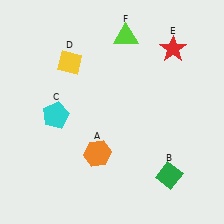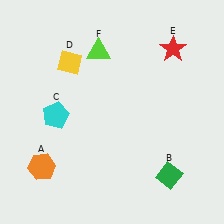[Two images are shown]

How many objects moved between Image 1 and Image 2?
2 objects moved between the two images.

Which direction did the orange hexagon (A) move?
The orange hexagon (A) moved left.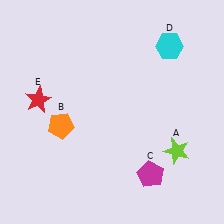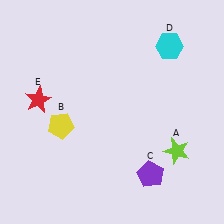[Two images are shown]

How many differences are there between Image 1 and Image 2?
There are 2 differences between the two images.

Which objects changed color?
B changed from orange to yellow. C changed from magenta to purple.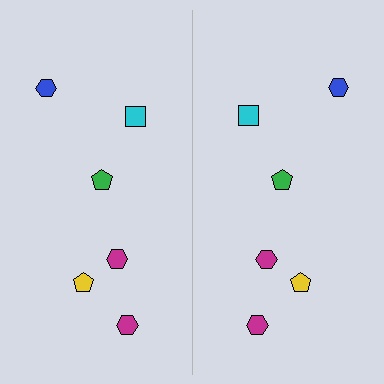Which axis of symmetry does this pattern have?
The pattern has a vertical axis of symmetry running through the center of the image.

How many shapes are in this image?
There are 12 shapes in this image.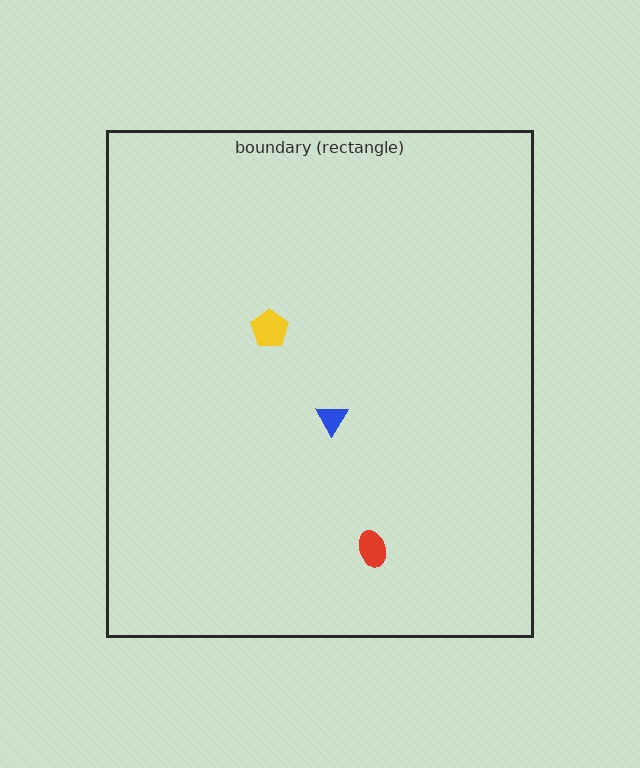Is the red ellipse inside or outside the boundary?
Inside.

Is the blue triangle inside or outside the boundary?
Inside.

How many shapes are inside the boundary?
3 inside, 0 outside.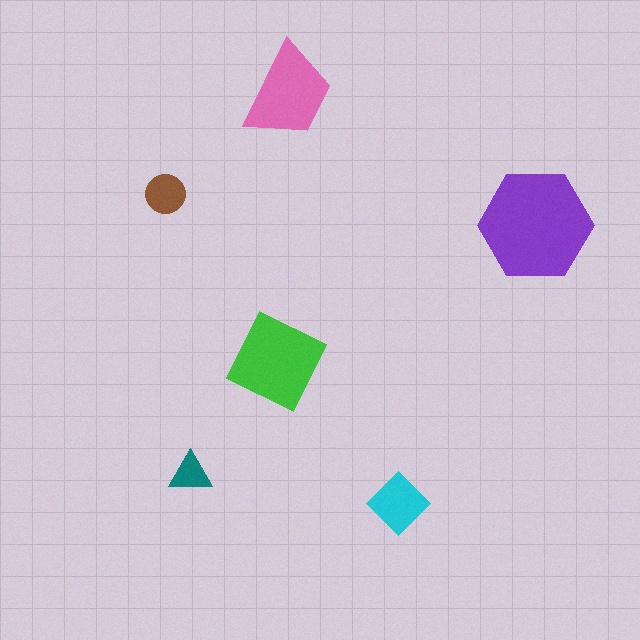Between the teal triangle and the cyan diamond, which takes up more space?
The cyan diamond.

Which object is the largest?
The purple hexagon.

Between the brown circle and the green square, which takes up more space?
The green square.